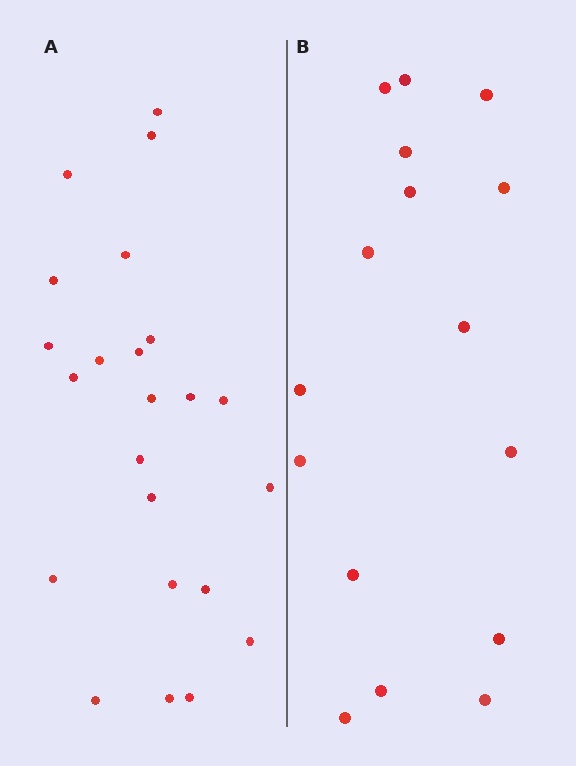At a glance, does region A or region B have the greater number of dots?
Region A (the left region) has more dots.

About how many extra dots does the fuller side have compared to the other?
Region A has roughly 8 or so more dots than region B.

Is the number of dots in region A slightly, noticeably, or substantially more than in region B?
Region A has noticeably more, but not dramatically so. The ratio is roughly 1.4 to 1.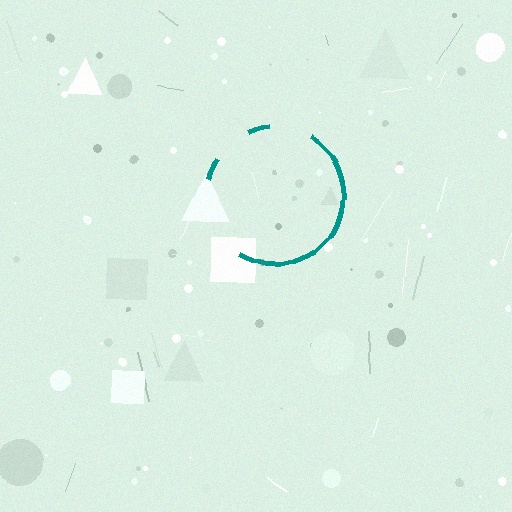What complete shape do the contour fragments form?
The contour fragments form a circle.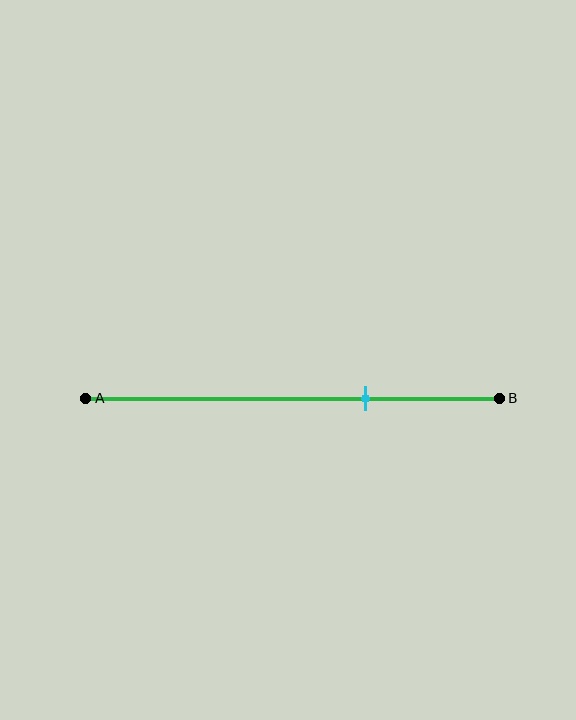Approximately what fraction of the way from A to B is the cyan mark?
The cyan mark is approximately 70% of the way from A to B.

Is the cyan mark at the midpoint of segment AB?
No, the mark is at about 70% from A, not at the 50% midpoint.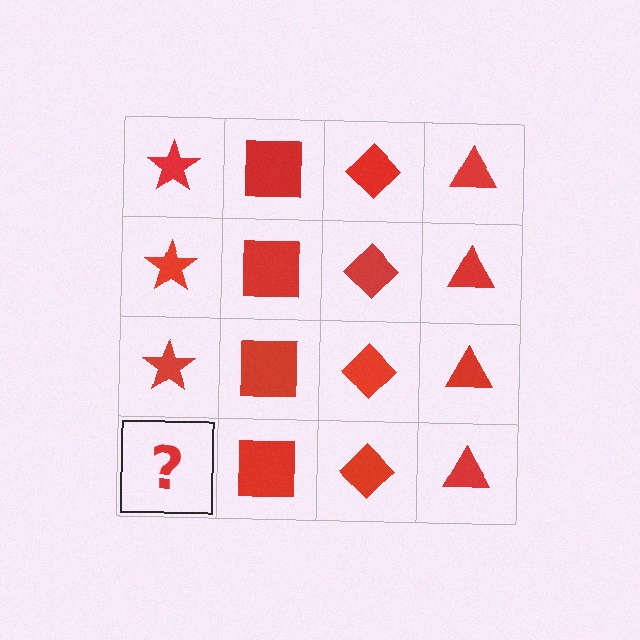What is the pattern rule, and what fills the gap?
The rule is that each column has a consistent shape. The gap should be filled with a red star.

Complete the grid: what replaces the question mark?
The question mark should be replaced with a red star.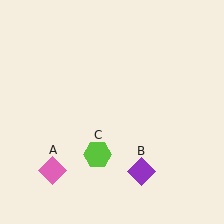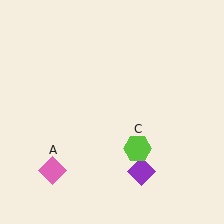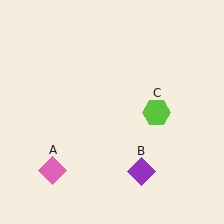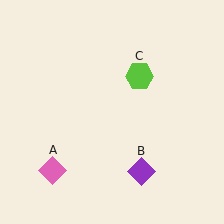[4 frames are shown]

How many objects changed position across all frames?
1 object changed position: lime hexagon (object C).